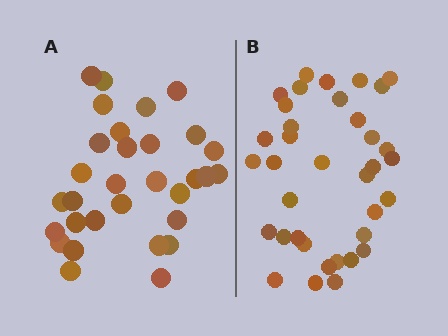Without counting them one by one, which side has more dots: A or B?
Region B (the right region) has more dots.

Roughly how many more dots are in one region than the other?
Region B has about 5 more dots than region A.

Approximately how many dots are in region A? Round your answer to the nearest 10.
About 30 dots. (The exact count is 31, which rounds to 30.)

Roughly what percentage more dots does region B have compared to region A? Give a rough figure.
About 15% more.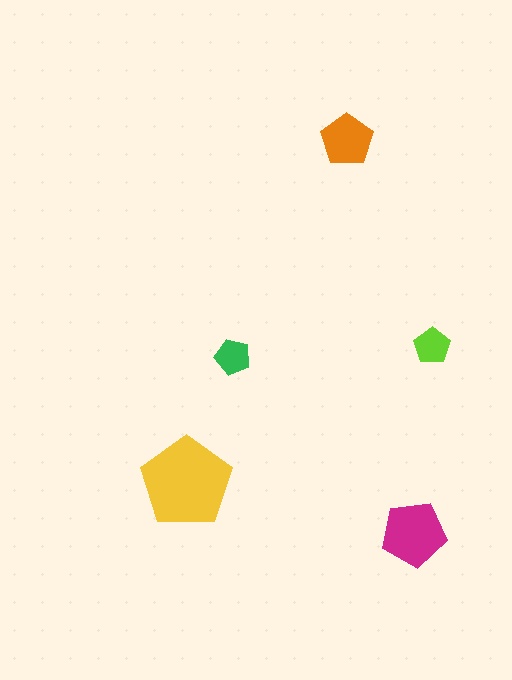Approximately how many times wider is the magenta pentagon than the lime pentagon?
About 2 times wider.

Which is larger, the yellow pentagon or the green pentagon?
The yellow one.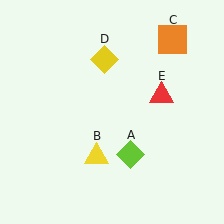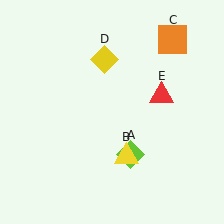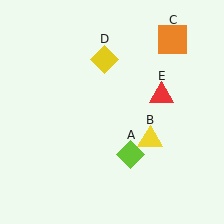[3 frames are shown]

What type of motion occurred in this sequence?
The yellow triangle (object B) rotated counterclockwise around the center of the scene.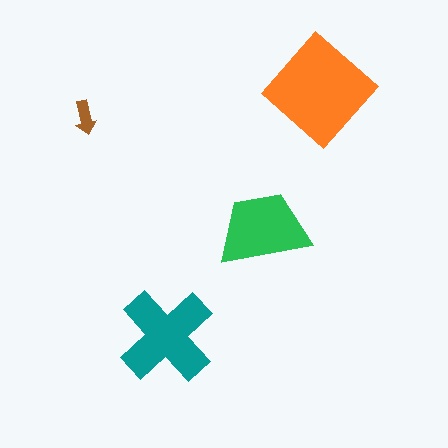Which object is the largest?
The orange diamond.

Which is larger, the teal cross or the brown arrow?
The teal cross.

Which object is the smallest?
The brown arrow.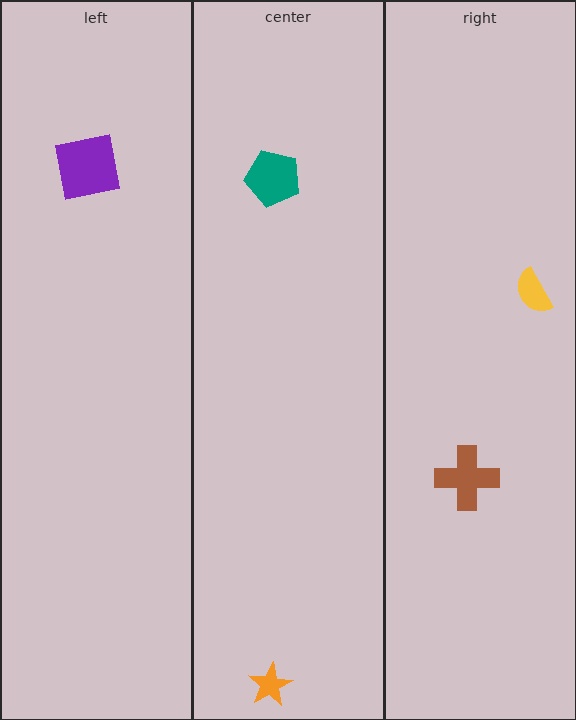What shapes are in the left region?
The purple square.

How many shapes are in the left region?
1.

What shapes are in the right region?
The brown cross, the yellow semicircle.